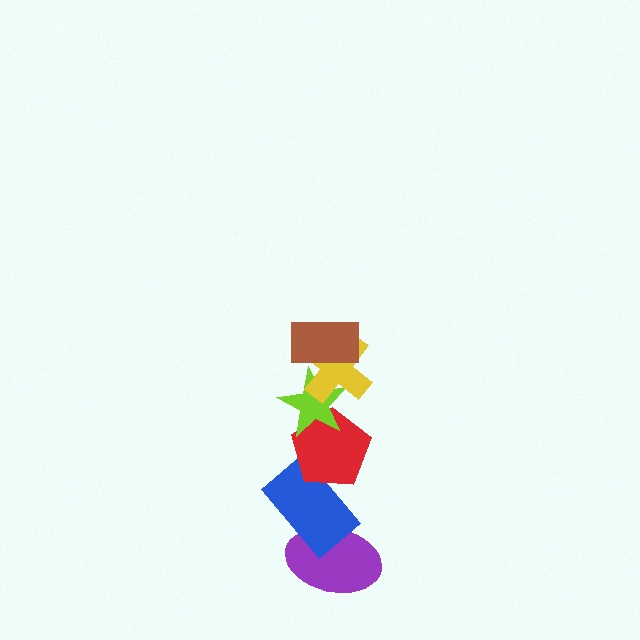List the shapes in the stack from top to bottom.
From top to bottom: the brown rectangle, the yellow cross, the lime star, the red pentagon, the blue rectangle, the purple ellipse.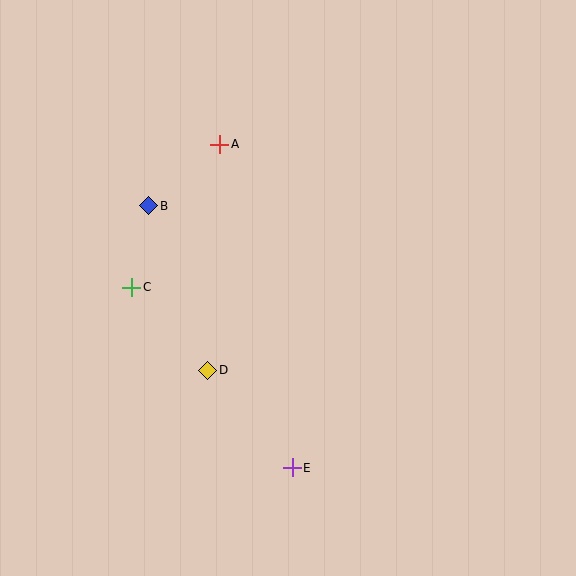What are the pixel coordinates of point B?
Point B is at (149, 206).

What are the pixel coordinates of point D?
Point D is at (208, 370).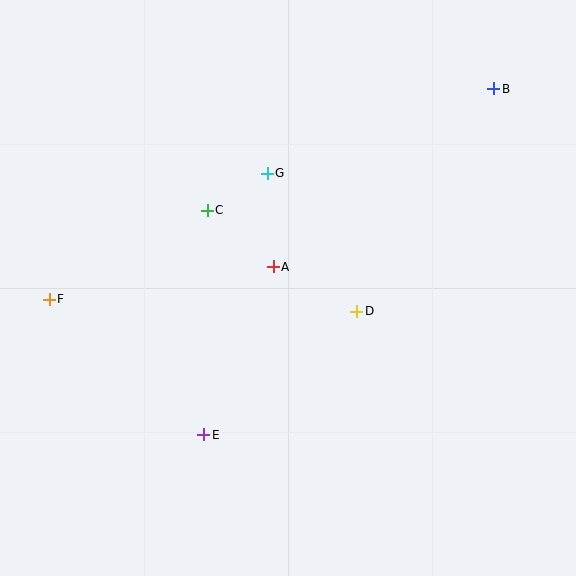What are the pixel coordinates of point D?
Point D is at (357, 311).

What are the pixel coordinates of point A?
Point A is at (273, 267).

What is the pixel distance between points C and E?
The distance between C and E is 224 pixels.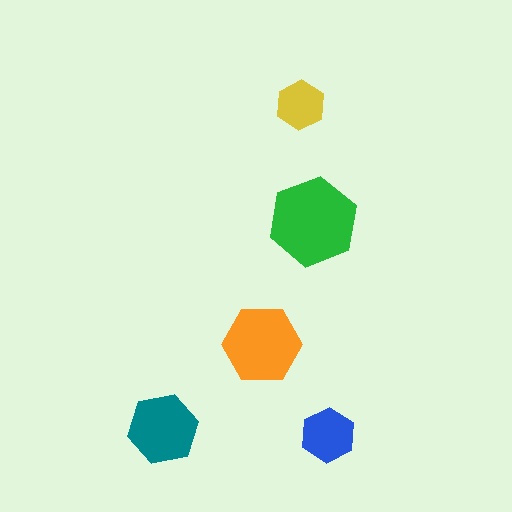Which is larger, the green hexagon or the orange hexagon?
The green one.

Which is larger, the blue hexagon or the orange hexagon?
The orange one.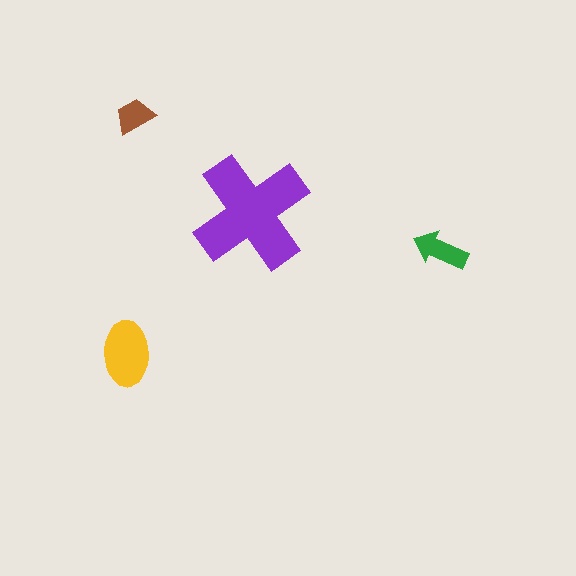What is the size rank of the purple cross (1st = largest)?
1st.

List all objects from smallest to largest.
The brown trapezoid, the green arrow, the yellow ellipse, the purple cross.